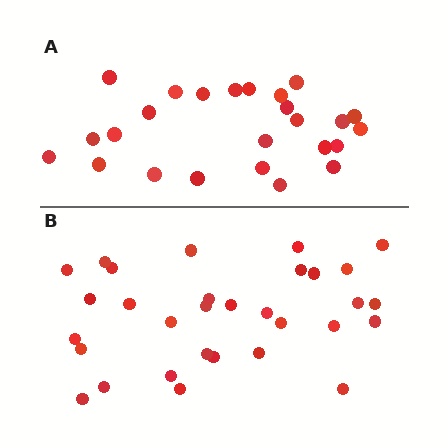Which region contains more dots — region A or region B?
Region B (the bottom region) has more dots.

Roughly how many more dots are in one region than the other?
Region B has about 6 more dots than region A.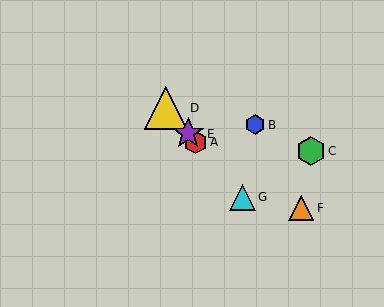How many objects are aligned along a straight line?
4 objects (A, D, E, G) are aligned along a straight line.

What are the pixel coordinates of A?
Object A is at (196, 142).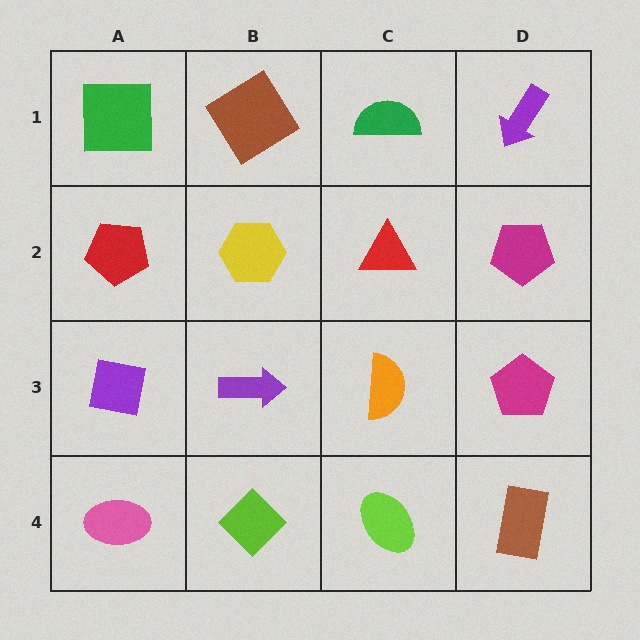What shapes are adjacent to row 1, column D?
A magenta pentagon (row 2, column D), a green semicircle (row 1, column C).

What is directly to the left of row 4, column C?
A lime diamond.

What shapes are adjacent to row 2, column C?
A green semicircle (row 1, column C), an orange semicircle (row 3, column C), a yellow hexagon (row 2, column B), a magenta pentagon (row 2, column D).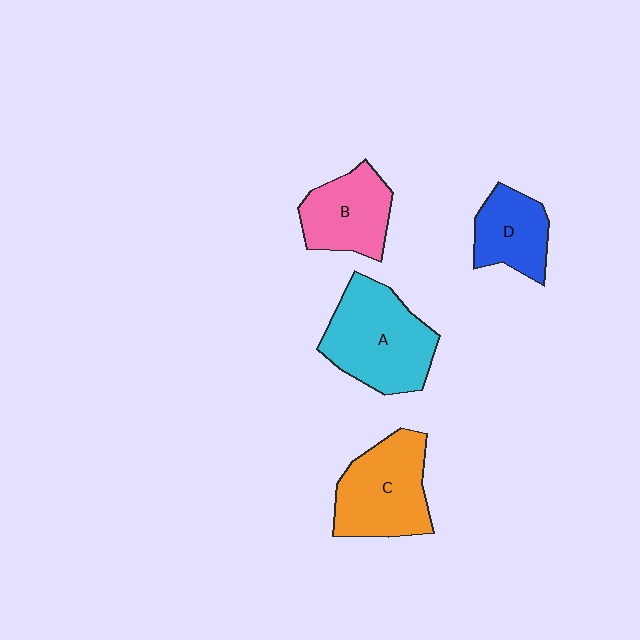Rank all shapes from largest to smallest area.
From largest to smallest: A (cyan), C (orange), B (pink), D (blue).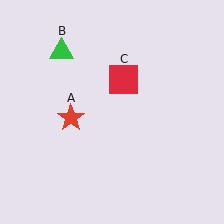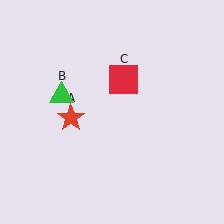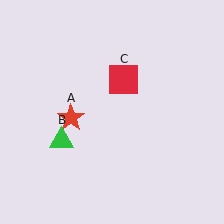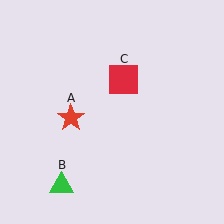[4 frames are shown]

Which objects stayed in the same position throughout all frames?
Red star (object A) and red square (object C) remained stationary.